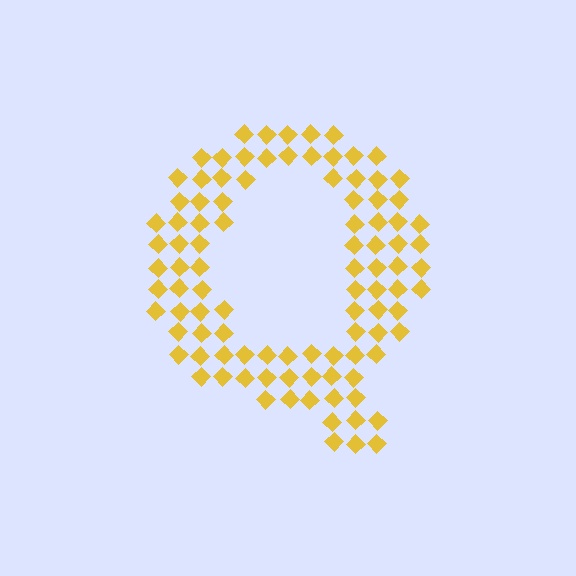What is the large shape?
The large shape is the letter Q.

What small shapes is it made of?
It is made of small diamonds.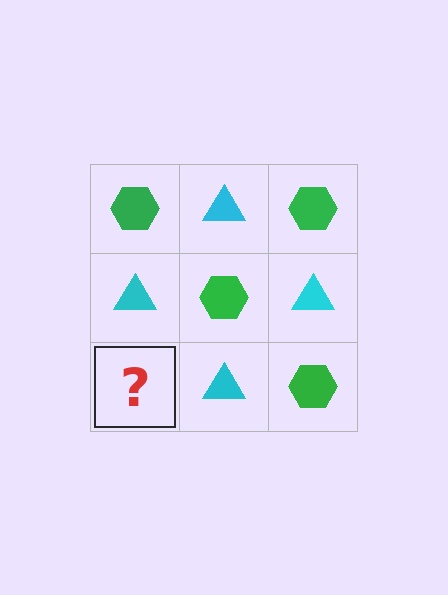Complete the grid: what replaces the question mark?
The question mark should be replaced with a green hexagon.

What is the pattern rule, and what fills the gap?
The rule is that it alternates green hexagon and cyan triangle in a checkerboard pattern. The gap should be filled with a green hexagon.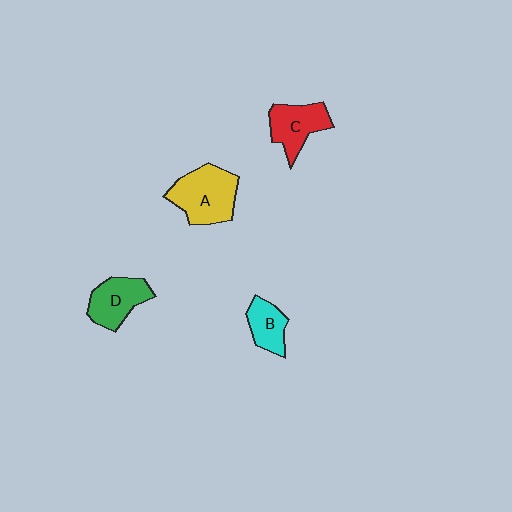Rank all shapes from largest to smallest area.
From largest to smallest: A (yellow), C (red), D (green), B (cyan).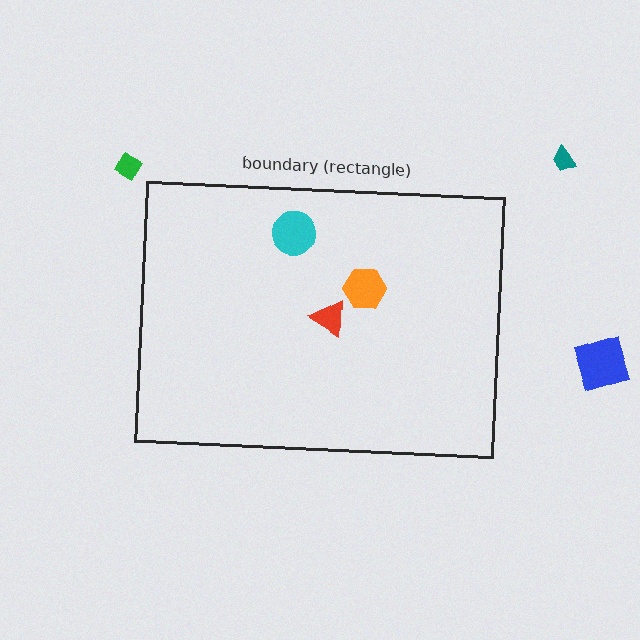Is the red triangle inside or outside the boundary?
Inside.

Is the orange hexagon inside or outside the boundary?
Inside.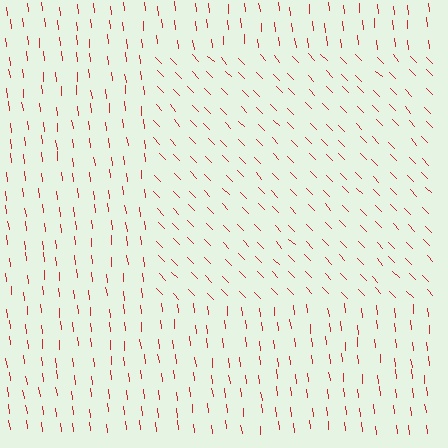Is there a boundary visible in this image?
Yes, there is a texture boundary formed by a change in line orientation.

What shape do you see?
I see a rectangle.